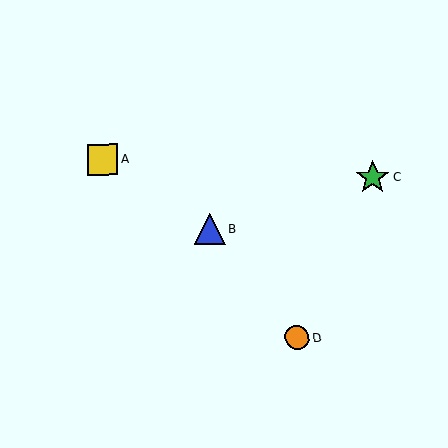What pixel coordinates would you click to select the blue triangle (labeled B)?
Click at (210, 229) to select the blue triangle B.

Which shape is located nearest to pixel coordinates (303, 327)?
The orange circle (labeled D) at (297, 338) is nearest to that location.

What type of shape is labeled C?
Shape C is a green star.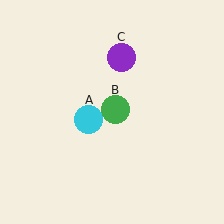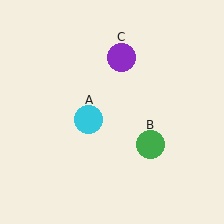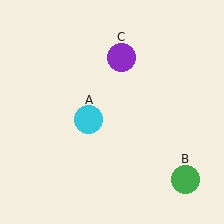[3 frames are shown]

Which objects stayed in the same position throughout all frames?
Cyan circle (object A) and purple circle (object C) remained stationary.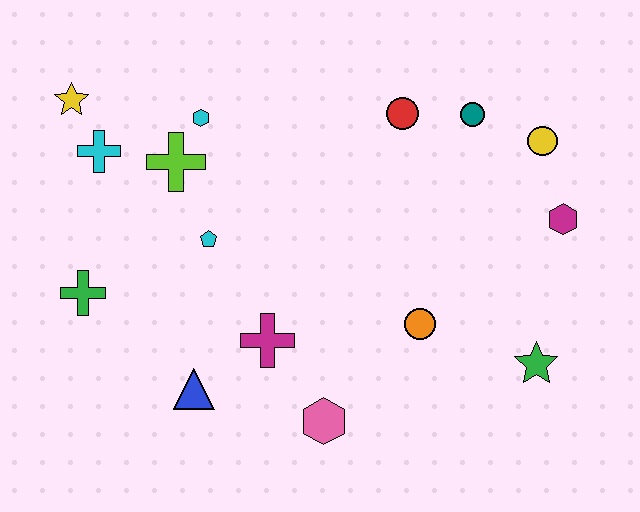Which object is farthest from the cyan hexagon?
The green star is farthest from the cyan hexagon.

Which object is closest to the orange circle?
The green star is closest to the orange circle.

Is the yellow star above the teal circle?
Yes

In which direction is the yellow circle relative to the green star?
The yellow circle is above the green star.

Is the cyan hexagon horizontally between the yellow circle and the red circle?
No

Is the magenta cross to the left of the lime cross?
No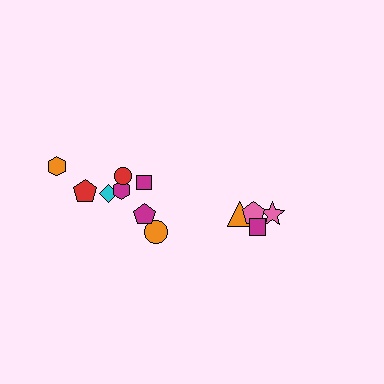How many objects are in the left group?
There are 8 objects.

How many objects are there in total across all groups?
There are 12 objects.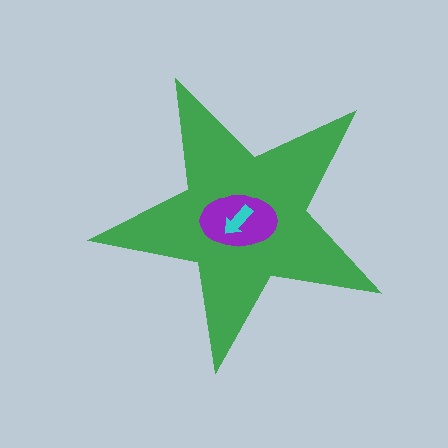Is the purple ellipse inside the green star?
Yes.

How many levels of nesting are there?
3.